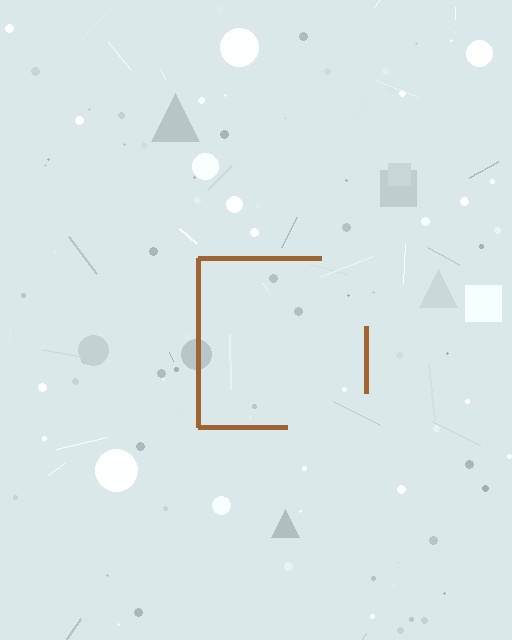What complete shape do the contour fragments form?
The contour fragments form a square.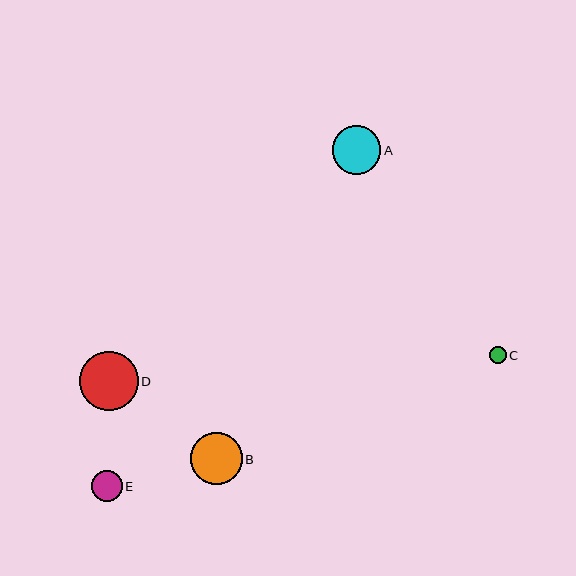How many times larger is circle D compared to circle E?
Circle D is approximately 1.9 times the size of circle E.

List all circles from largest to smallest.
From largest to smallest: D, B, A, E, C.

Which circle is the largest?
Circle D is the largest with a size of approximately 58 pixels.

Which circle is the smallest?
Circle C is the smallest with a size of approximately 17 pixels.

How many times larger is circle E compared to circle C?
Circle E is approximately 1.8 times the size of circle C.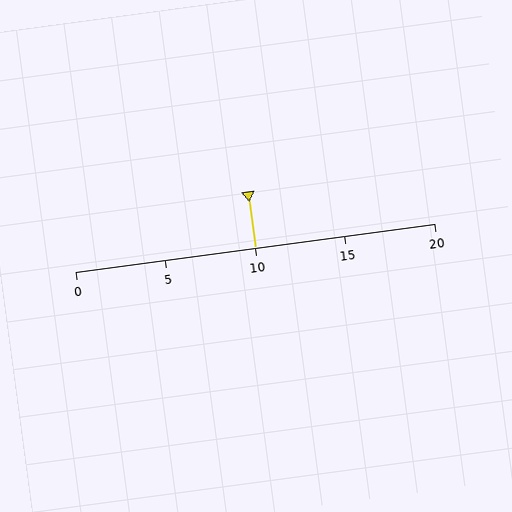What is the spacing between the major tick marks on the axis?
The major ticks are spaced 5 apart.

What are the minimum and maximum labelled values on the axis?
The axis runs from 0 to 20.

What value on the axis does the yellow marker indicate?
The marker indicates approximately 10.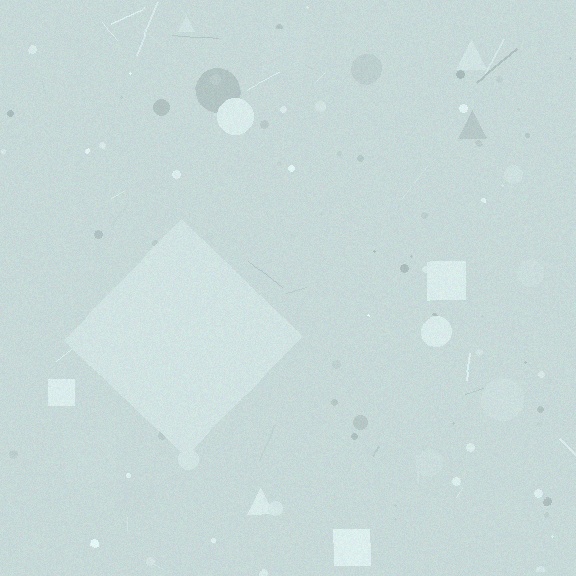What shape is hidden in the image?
A diamond is hidden in the image.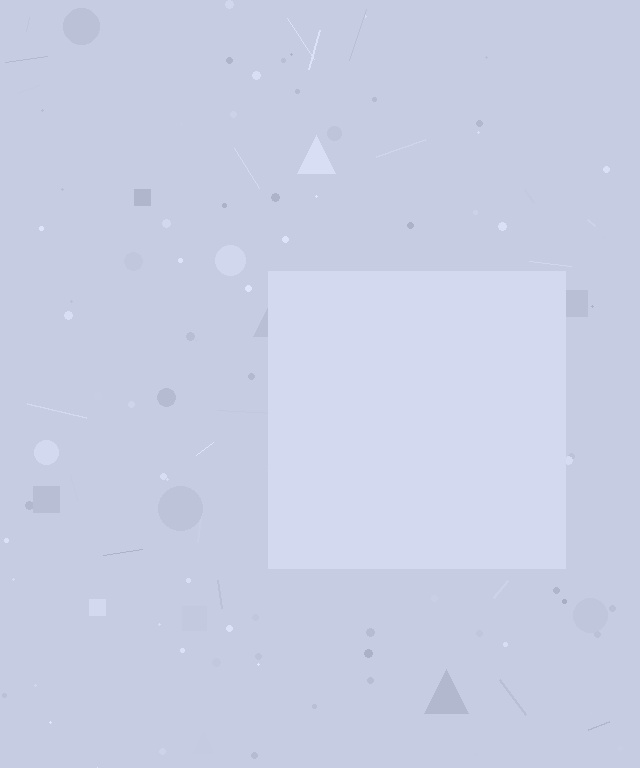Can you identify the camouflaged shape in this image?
The camouflaged shape is a square.